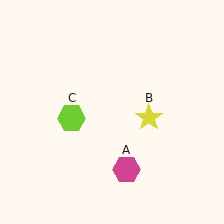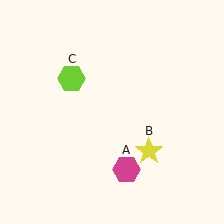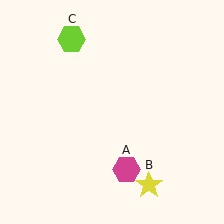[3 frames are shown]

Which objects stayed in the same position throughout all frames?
Magenta hexagon (object A) remained stationary.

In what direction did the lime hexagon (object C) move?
The lime hexagon (object C) moved up.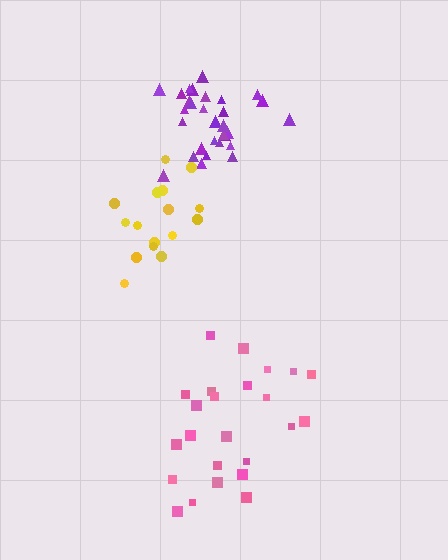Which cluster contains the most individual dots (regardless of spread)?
Purple (30).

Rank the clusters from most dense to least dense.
purple, yellow, pink.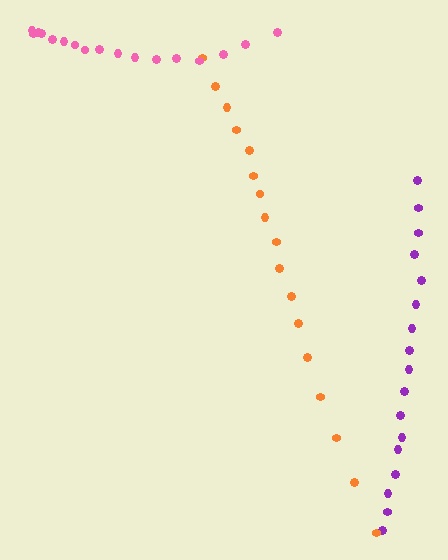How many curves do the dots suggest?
There are 3 distinct paths.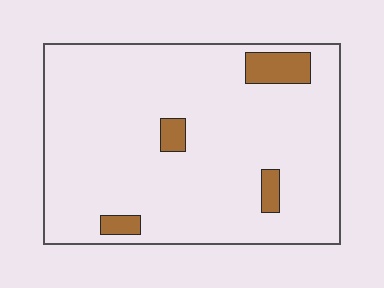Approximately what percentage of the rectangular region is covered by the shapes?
Approximately 10%.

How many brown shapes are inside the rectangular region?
4.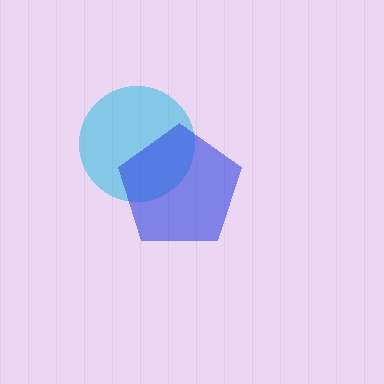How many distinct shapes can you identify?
There are 2 distinct shapes: a cyan circle, a blue pentagon.